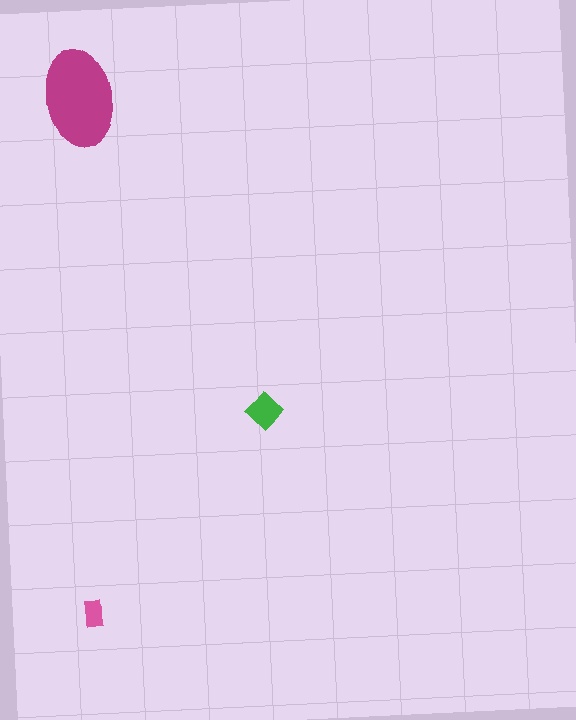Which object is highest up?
The magenta ellipse is topmost.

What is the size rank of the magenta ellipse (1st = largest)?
1st.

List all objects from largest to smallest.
The magenta ellipse, the green diamond, the pink rectangle.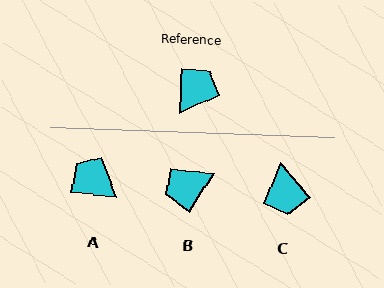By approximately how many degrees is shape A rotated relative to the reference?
Approximately 85 degrees counter-clockwise.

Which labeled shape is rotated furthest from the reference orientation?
B, about 149 degrees away.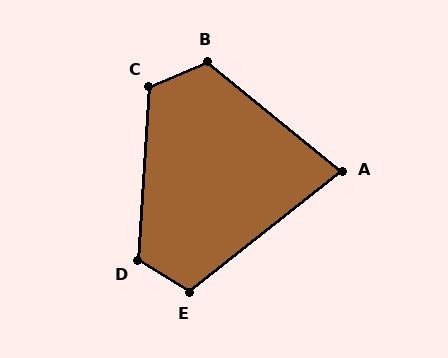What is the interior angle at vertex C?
Approximately 117 degrees (obtuse).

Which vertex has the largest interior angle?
D, at approximately 118 degrees.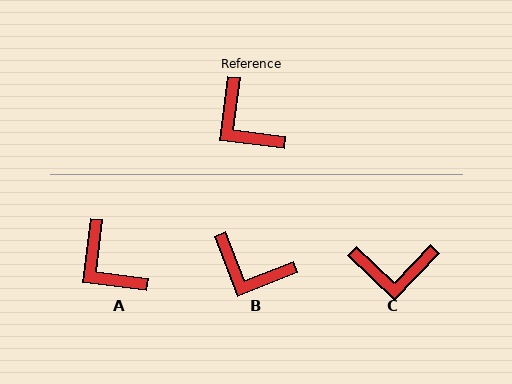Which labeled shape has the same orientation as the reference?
A.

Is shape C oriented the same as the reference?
No, it is off by about 54 degrees.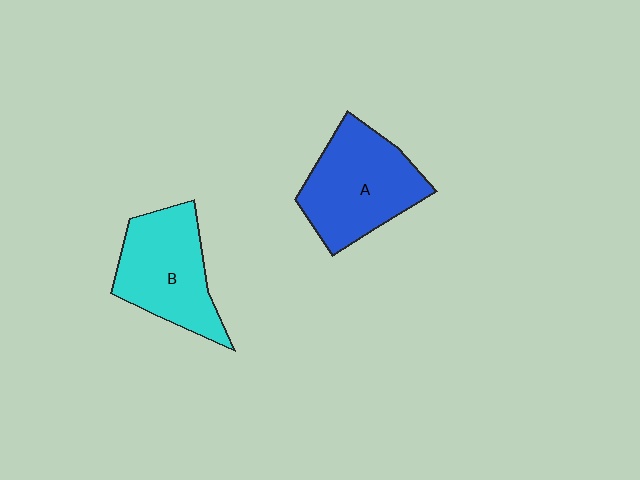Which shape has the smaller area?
Shape B (cyan).